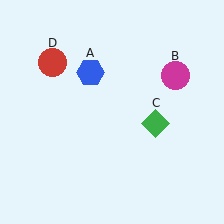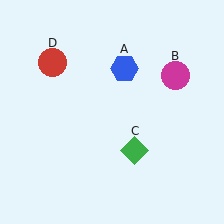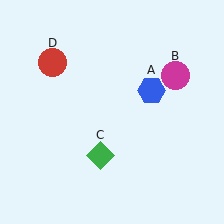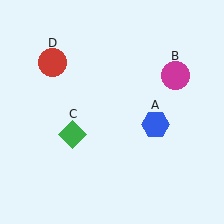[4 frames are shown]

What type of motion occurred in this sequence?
The blue hexagon (object A), green diamond (object C) rotated clockwise around the center of the scene.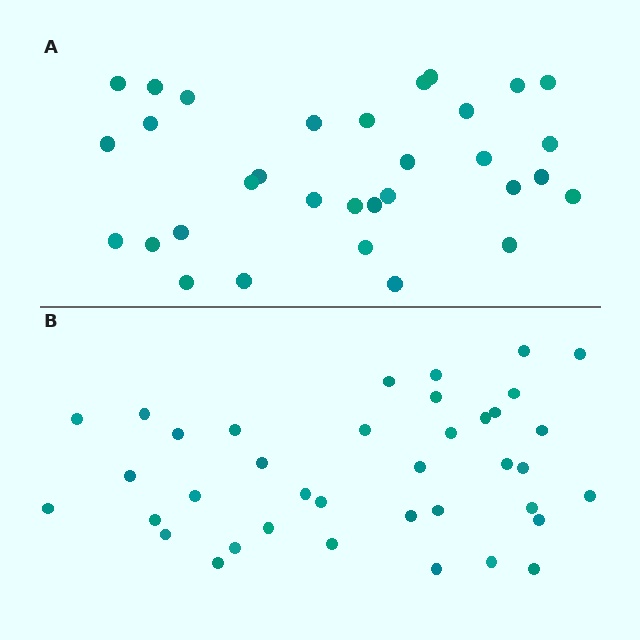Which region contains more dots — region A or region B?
Region B (the bottom region) has more dots.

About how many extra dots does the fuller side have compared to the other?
Region B has about 6 more dots than region A.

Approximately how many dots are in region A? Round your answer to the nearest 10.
About 30 dots. (The exact count is 32, which rounds to 30.)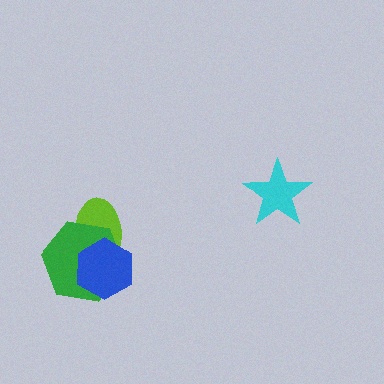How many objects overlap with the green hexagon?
2 objects overlap with the green hexagon.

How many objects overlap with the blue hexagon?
2 objects overlap with the blue hexagon.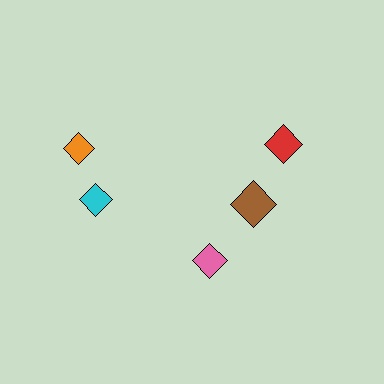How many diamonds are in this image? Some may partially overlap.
There are 5 diamonds.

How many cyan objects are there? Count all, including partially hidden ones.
There is 1 cyan object.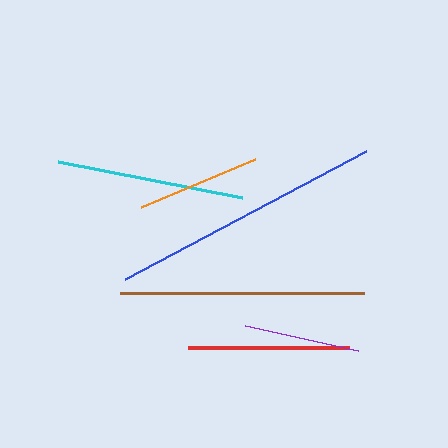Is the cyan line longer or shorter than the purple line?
The cyan line is longer than the purple line.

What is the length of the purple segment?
The purple segment is approximately 116 pixels long.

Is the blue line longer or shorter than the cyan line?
The blue line is longer than the cyan line.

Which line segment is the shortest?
The purple line is the shortest at approximately 116 pixels.